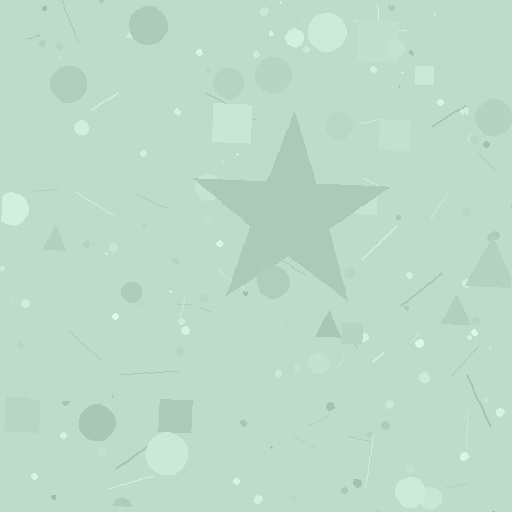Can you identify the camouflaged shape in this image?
The camouflaged shape is a star.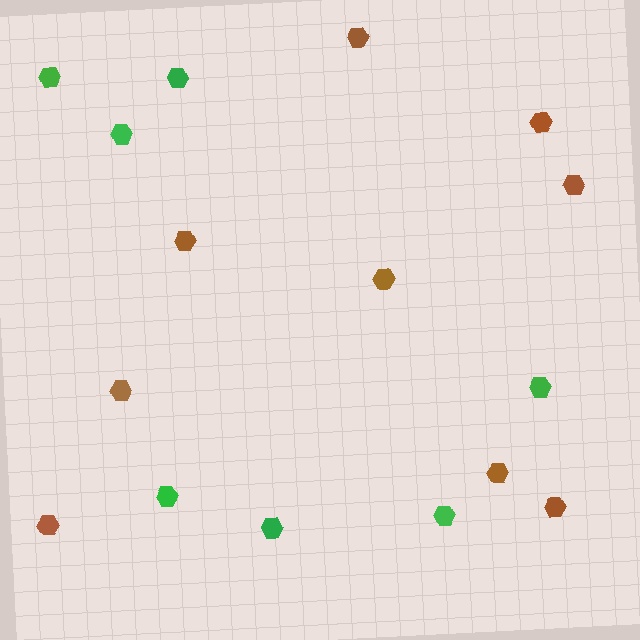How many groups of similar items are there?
There are 2 groups: one group of brown hexagons (9) and one group of green hexagons (7).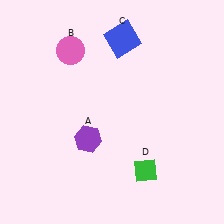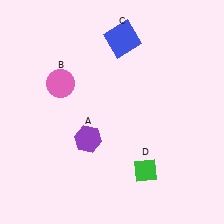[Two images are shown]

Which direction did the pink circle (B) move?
The pink circle (B) moved down.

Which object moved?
The pink circle (B) moved down.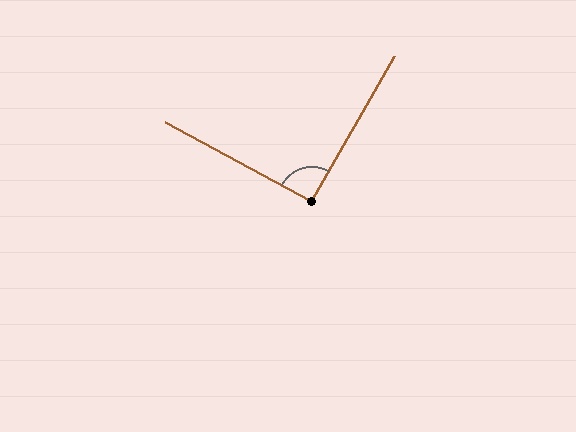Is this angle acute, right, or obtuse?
It is approximately a right angle.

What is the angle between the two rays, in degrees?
Approximately 92 degrees.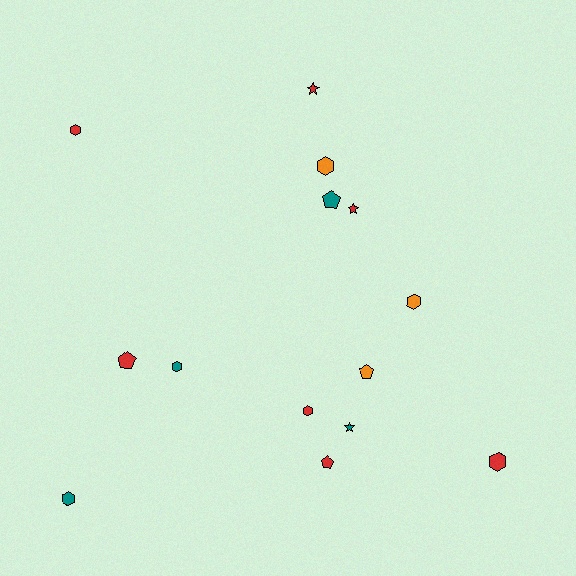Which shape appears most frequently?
Hexagon, with 7 objects.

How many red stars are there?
There are 2 red stars.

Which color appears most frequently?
Red, with 7 objects.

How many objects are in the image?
There are 14 objects.